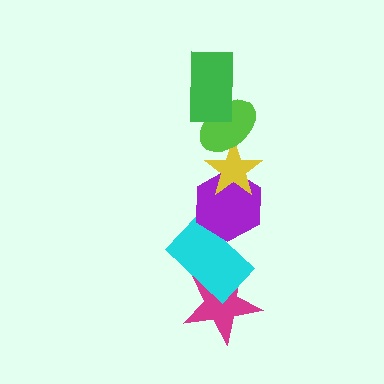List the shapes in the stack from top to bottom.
From top to bottom: the green rectangle, the lime ellipse, the yellow star, the purple hexagon, the cyan rectangle, the magenta star.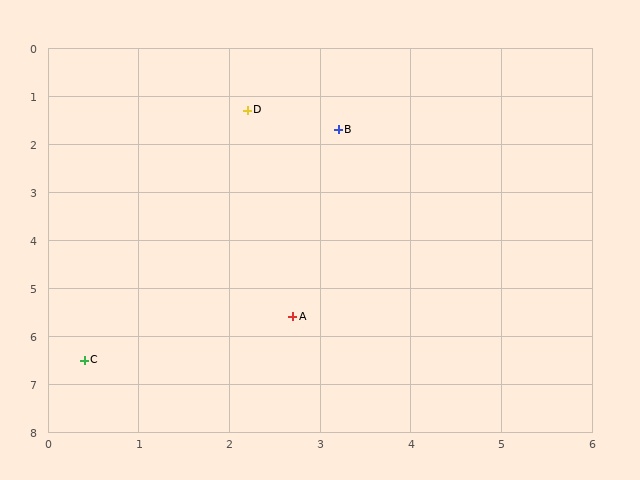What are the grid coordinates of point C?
Point C is at approximately (0.4, 6.5).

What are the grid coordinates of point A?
Point A is at approximately (2.7, 5.6).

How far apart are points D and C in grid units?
Points D and C are about 5.5 grid units apart.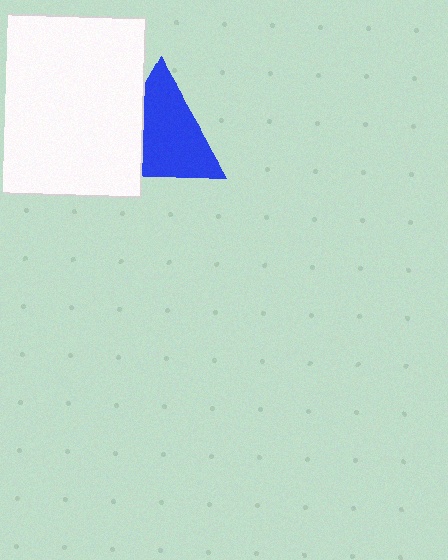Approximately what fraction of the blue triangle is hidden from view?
Roughly 31% of the blue triangle is hidden behind the white square.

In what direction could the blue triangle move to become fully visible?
The blue triangle could move right. That would shift it out from behind the white square entirely.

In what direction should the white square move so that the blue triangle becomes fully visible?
The white square should move left. That is the shortest direction to clear the overlap and leave the blue triangle fully visible.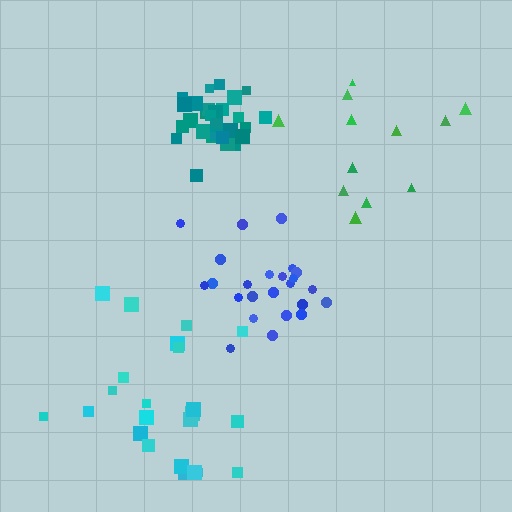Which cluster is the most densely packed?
Teal.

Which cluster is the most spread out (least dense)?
Green.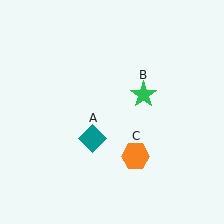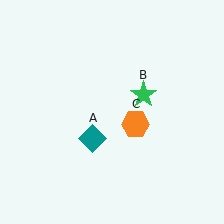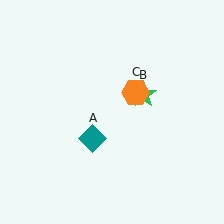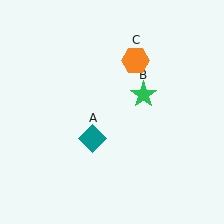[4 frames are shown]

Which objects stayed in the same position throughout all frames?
Teal diamond (object A) and green star (object B) remained stationary.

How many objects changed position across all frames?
1 object changed position: orange hexagon (object C).